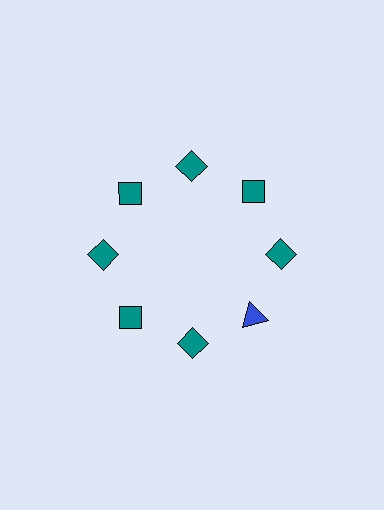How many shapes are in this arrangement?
There are 8 shapes arranged in a ring pattern.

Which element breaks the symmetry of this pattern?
The blue triangle at roughly the 4 o'clock position breaks the symmetry. All other shapes are teal diamonds.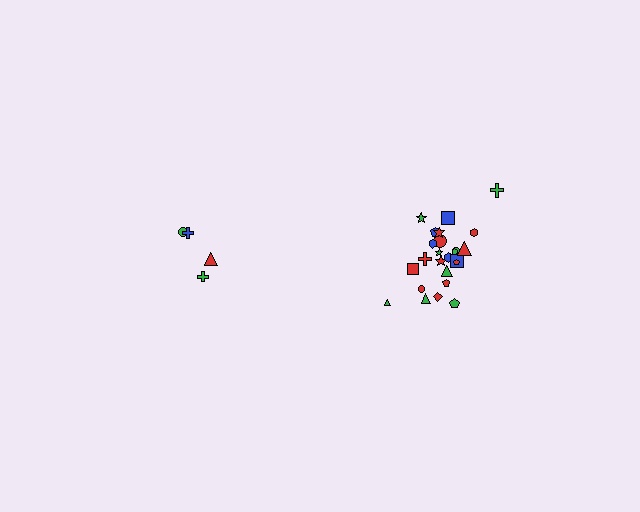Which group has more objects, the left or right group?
The right group.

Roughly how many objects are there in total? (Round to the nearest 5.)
Roughly 30 objects in total.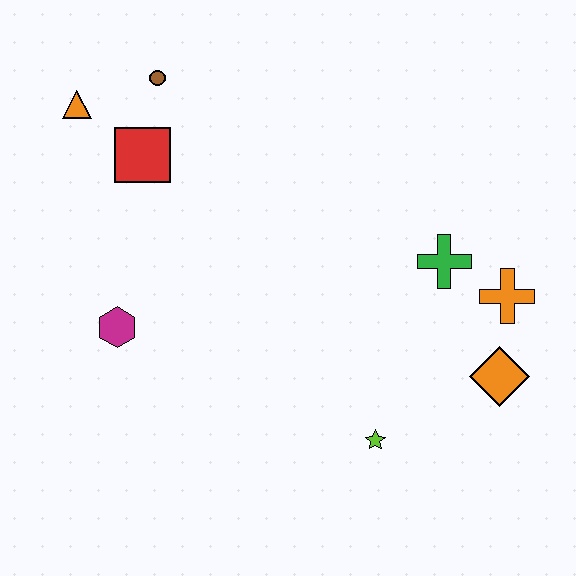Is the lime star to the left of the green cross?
Yes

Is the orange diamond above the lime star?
Yes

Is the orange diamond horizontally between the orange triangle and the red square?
No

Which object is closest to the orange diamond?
The orange cross is closest to the orange diamond.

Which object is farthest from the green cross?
The orange triangle is farthest from the green cross.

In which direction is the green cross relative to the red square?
The green cross is to the right of the red square.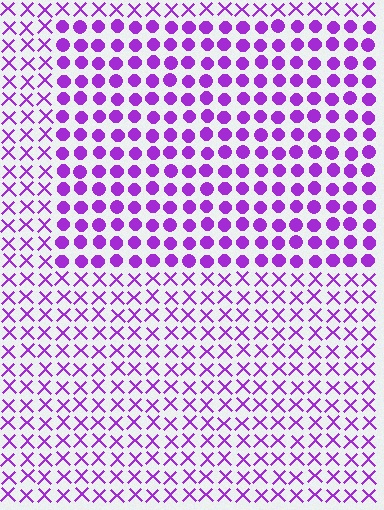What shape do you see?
I see a rectangle.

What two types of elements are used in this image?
The image uses circles inside the rectangle region and X marks outside it.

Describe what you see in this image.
The image is filled with small purple elements arranged in a uniform grid. A rectangle-shaped region contains circles, while the surrounding area contains X marks. The boundary is defined purely by the change in element shape.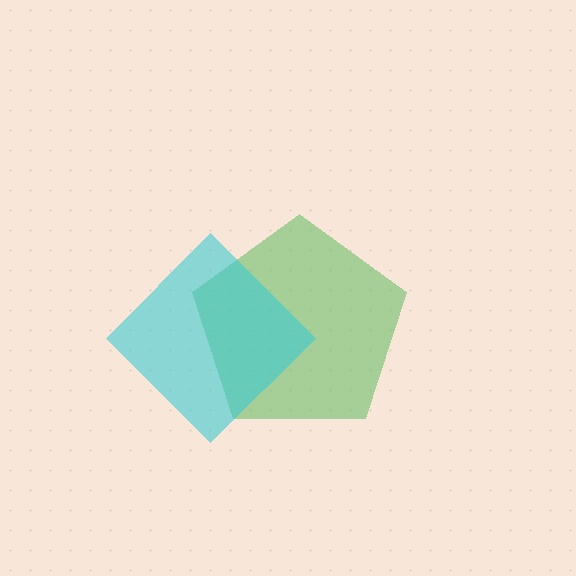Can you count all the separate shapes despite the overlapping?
Yes, there are 2 separate shapes.